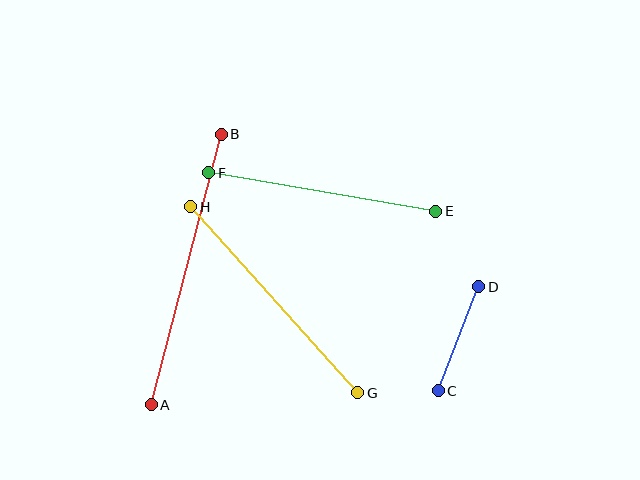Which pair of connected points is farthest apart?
Points A and B are farthest apart.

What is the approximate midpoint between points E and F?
The midpoint is at approximately (322, 192) pixels.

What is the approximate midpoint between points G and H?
The midpoint is at approximately (274, 300) pixels.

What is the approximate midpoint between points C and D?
The midpoint is at approximately (458, 339) pixels.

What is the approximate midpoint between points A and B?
The midpoint is at approximately (186, 269) pixels.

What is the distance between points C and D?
The distance is approximately 111 pixels.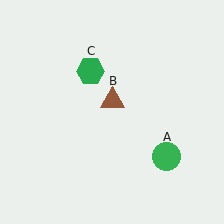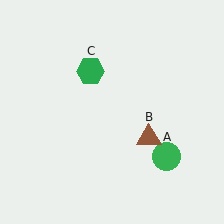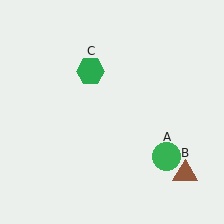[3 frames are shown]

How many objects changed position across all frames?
1 object changed position: brown triangle (object B).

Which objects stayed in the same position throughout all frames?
Green circle (object A) and green hexagon (object C) remained stationary.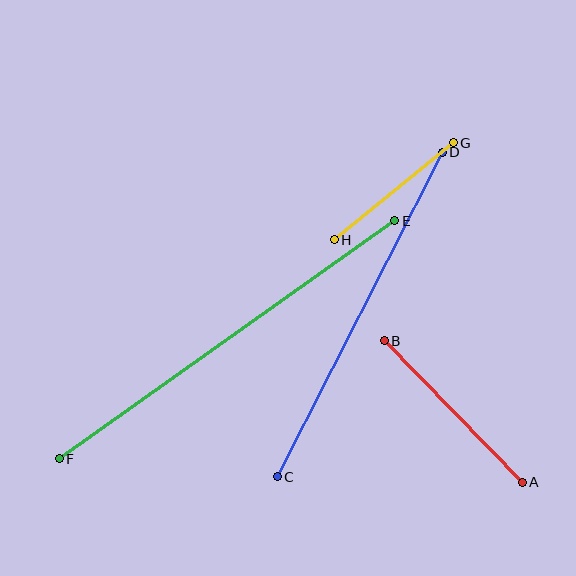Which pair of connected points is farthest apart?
Points E and F are farthest apart.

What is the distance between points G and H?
The distance is approximately 153 pixels.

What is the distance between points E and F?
The distance is approximately 411 pixels.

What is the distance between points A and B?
The distance is approximately 198 pixels.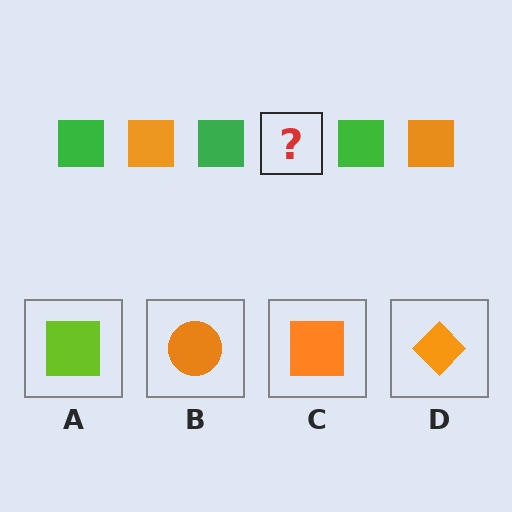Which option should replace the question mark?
Option C.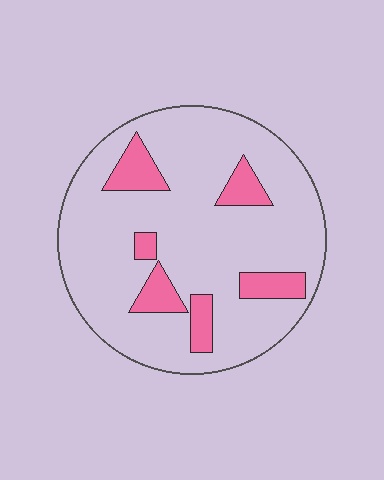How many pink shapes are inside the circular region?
6.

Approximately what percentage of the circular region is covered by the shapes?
Approximately 15%.